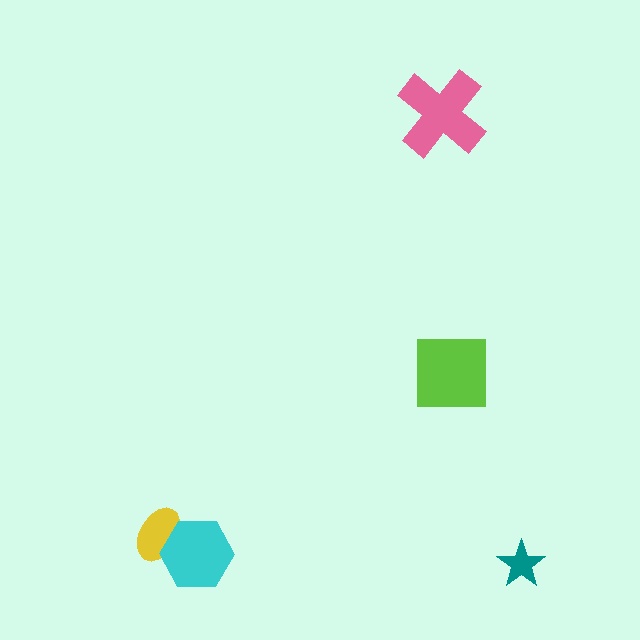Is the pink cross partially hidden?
No, no other shape covers it.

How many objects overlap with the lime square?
0 objects overlap with the lime square.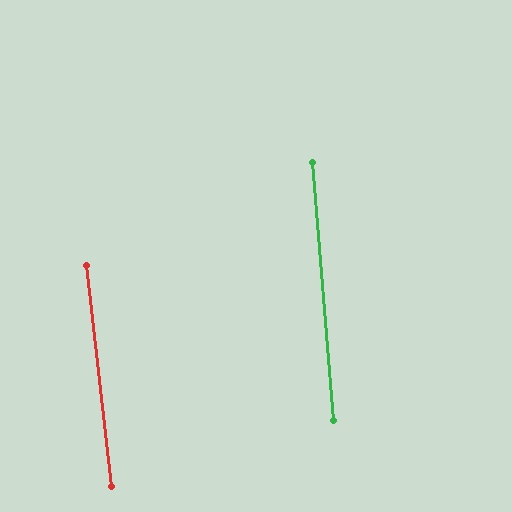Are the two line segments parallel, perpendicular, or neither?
Parallel — their directions differ by only 1.7°.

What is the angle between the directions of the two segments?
Approximately 2 degrees.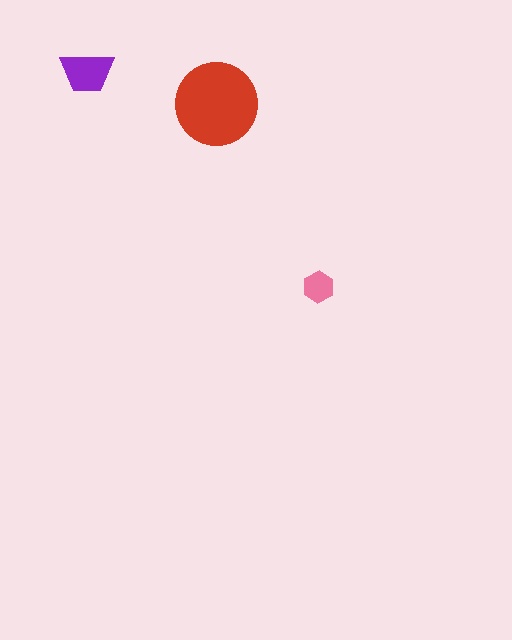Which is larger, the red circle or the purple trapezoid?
The red circle.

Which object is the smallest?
The pink hexagon.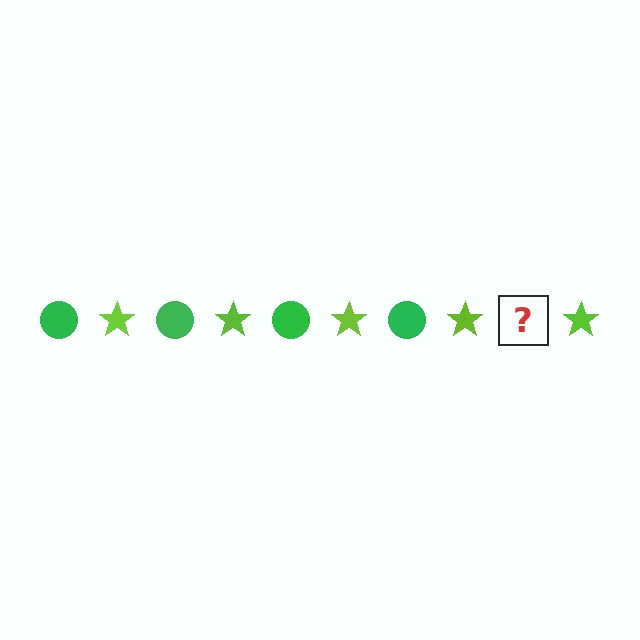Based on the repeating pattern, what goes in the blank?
The blank should be a green circle.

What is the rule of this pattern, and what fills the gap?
The rule is that the pattern alternates between green circle and lime star. The gap should be filled with a green circle.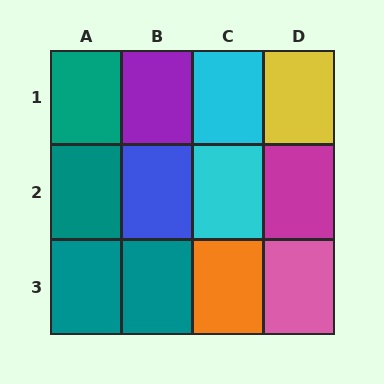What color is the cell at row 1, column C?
Cyan.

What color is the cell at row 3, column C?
Orange.